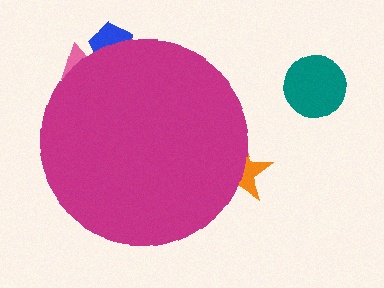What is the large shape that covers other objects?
A magenta circle.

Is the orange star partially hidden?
Yes, the orange star is partially hidden behind the magenta circle.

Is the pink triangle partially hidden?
Yes, the pink triangle is partially hidden behind the magenta circle.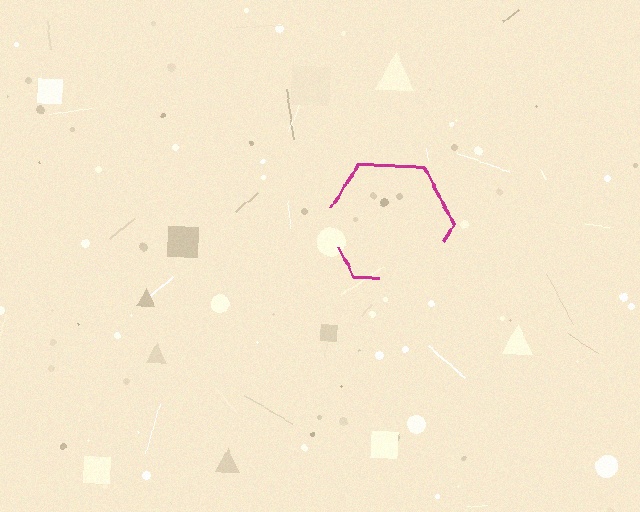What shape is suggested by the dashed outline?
The dashed outline suggests a hexagon.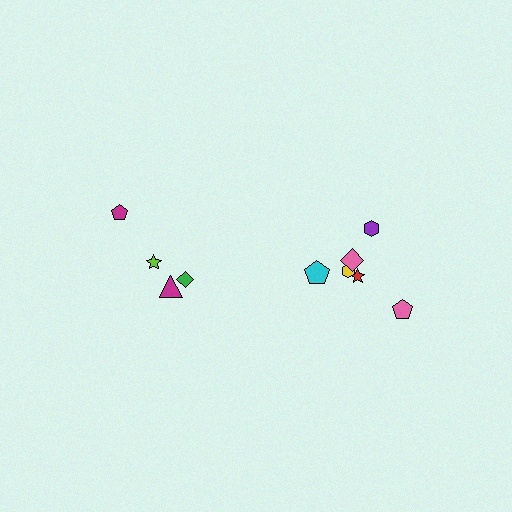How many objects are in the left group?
There are 4 objects.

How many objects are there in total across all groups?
There are 10 objects.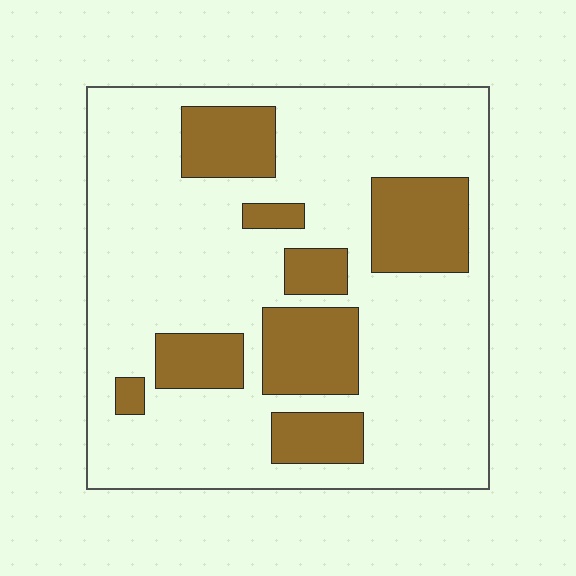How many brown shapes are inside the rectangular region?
8.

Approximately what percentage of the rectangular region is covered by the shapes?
Approximately 25%.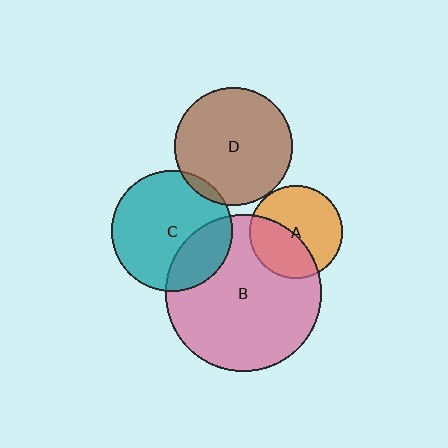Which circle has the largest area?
Circle B (pink).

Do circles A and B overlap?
Yes.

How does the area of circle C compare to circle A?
Approximately 1.7 times.